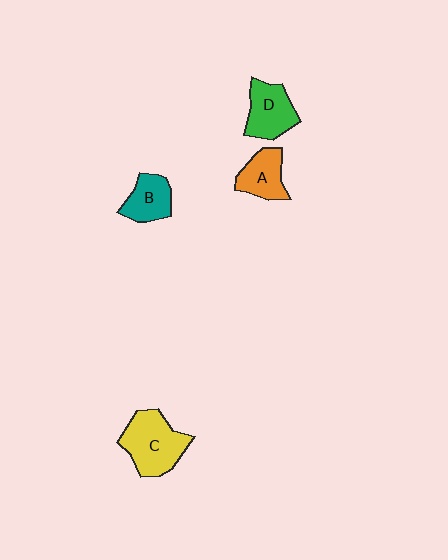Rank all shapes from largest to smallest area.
From largest to smallest: C (yellow), D (green), A (orange), B (teal).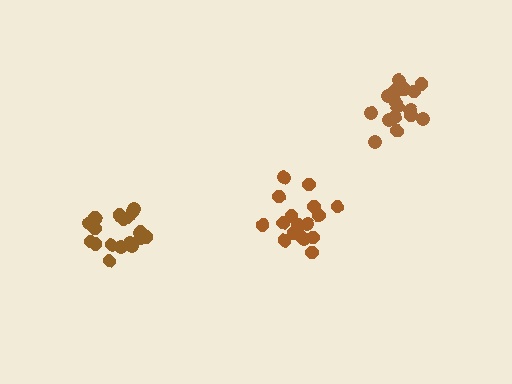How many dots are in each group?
Group 1: 18 dots, Group 2: 18 dots, Group 3: 20 dots (56 total).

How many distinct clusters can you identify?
There are 3 distinct clusters.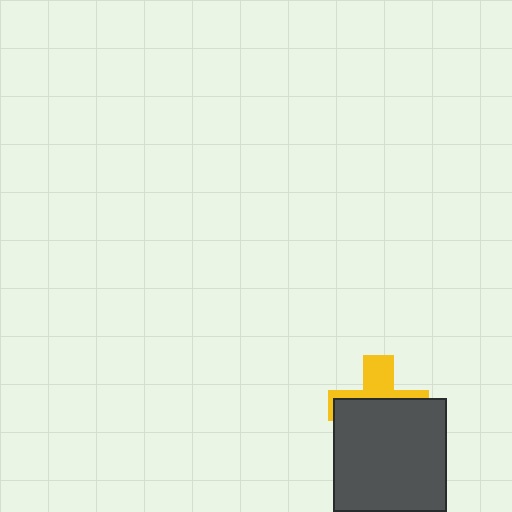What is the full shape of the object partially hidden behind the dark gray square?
The partially hidden object is a yellow cross.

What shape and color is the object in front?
The object in front is a dark gray square.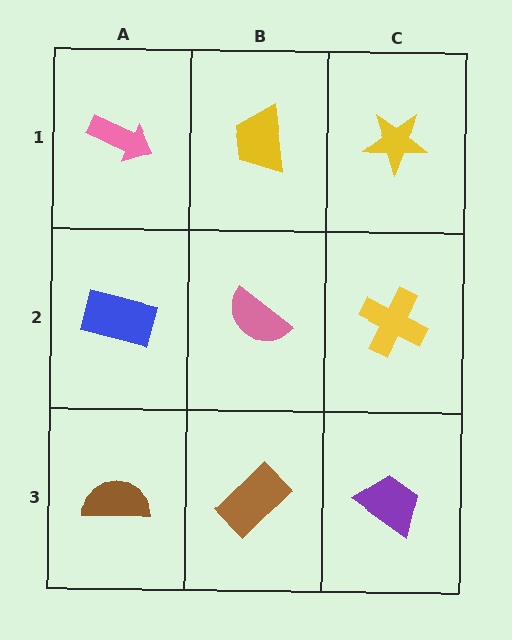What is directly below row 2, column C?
A purple trapezoid.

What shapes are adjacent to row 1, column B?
A pink semicircle (row 2, column B), a pink arrow (row 1, column A), a yellow star (row 1, column C).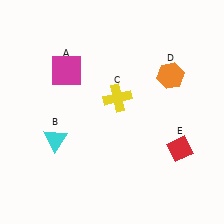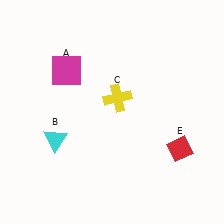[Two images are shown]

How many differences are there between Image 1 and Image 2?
There is 1 difference between the two images.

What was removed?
The orange hexagon (D) was removed in Image 2.